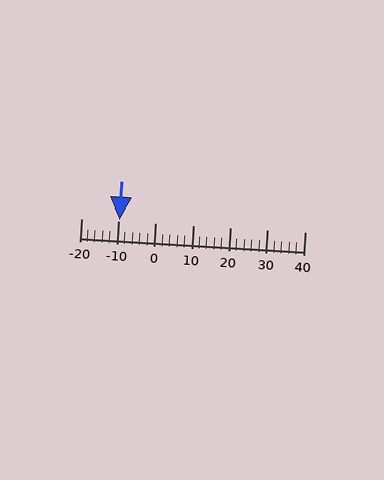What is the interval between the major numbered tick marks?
The major tick marks are spaced 10 units apart.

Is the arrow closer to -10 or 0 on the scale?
The arrow is closer to -10.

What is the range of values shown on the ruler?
The ruler shows values from -20 to 40.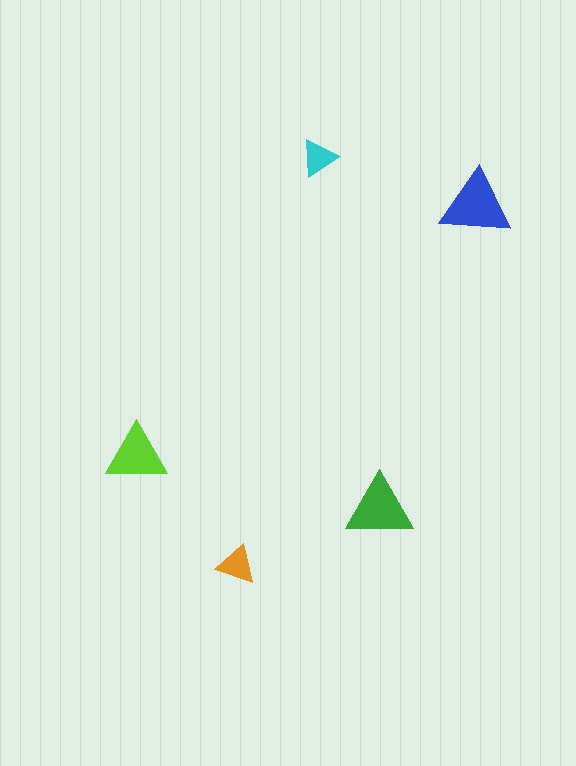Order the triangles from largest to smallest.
the blue one, the green one, the lime one, the orange one, the cyan one.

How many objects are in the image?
There are 5 objects in the image.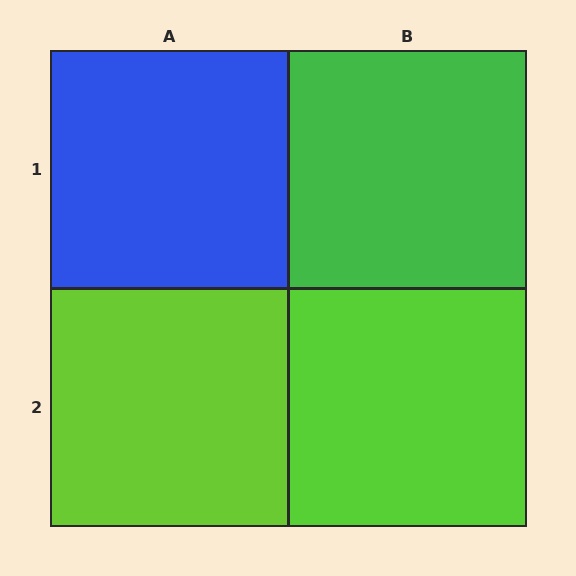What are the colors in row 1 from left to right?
Blue, green.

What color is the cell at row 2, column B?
Lime.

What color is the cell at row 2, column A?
Lime.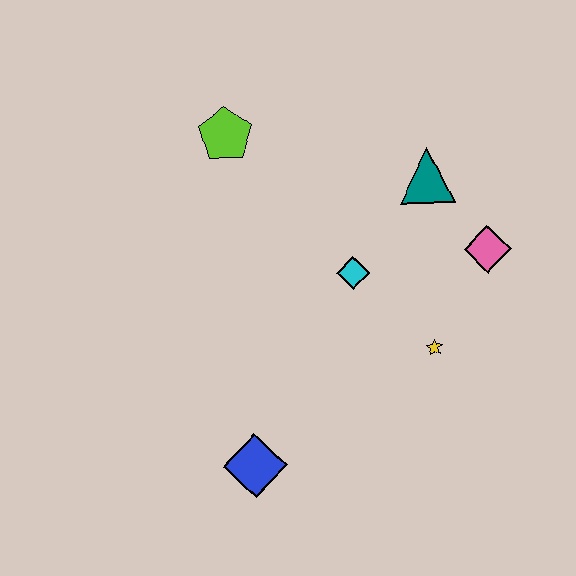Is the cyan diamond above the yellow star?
Yes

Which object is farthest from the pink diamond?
The blue diamond is farthest from the pink diamond.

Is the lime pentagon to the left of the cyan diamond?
Yes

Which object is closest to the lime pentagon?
The cyan diamond is closest to the lime pentagon.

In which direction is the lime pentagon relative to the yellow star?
The lime pentagon is above the yellow star.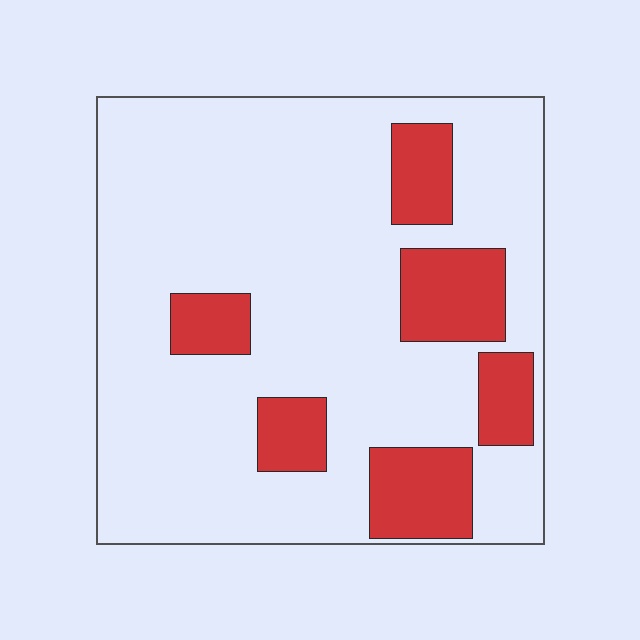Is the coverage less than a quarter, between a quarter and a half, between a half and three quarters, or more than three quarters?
Less than a quarter.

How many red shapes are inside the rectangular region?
6.